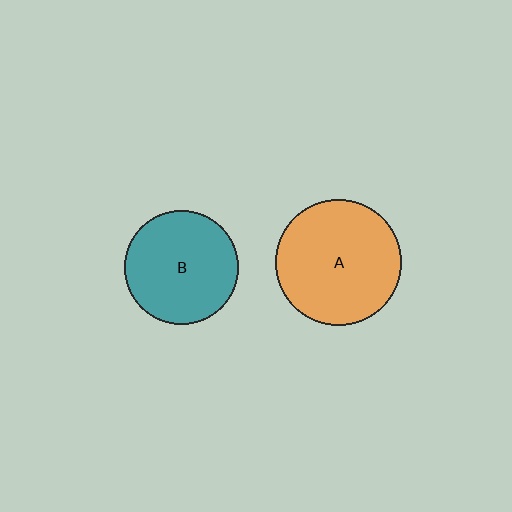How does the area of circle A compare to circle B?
Approximately 1.2 times.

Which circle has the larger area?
Circle A (orange).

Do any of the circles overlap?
No, none of the circles overlap.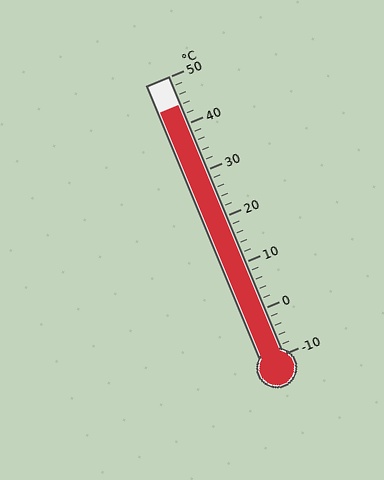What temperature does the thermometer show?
The thermometer shows approximately 44°C.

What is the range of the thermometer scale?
The thermometer scale ranges from -10°C to 50°C.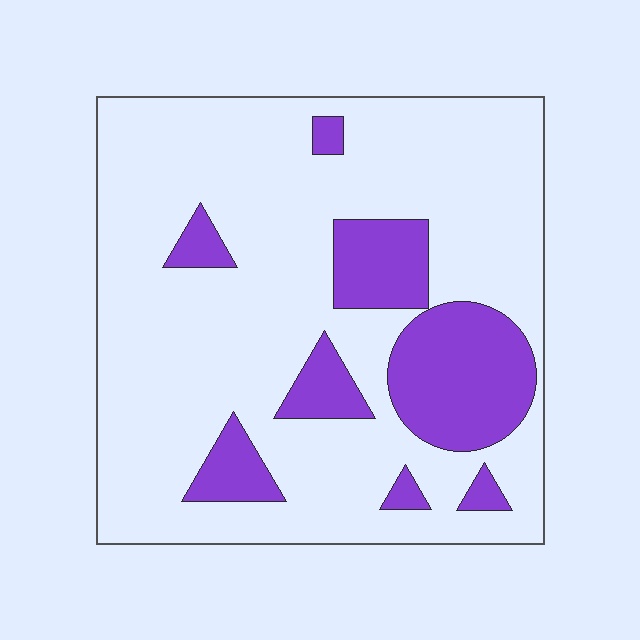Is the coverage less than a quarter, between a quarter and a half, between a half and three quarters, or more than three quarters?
Less than a quarter.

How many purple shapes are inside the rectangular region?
8.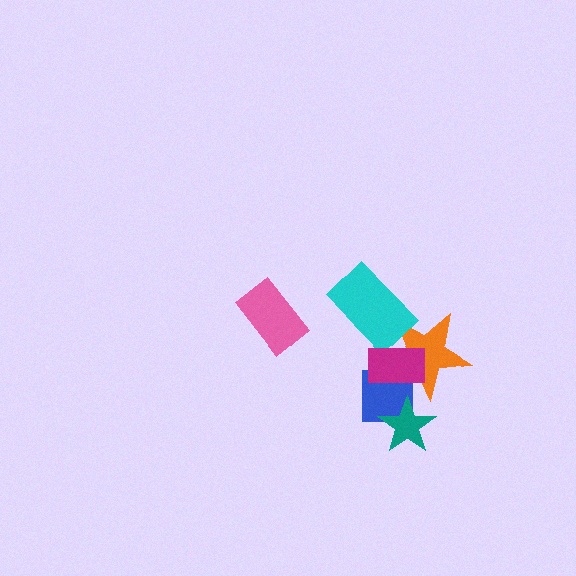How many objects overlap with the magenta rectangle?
2 objects overlap with the magenta rectangle.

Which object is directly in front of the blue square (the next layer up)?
The orange star is directly in front of the blue square.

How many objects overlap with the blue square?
3 objects overlap with the blue square.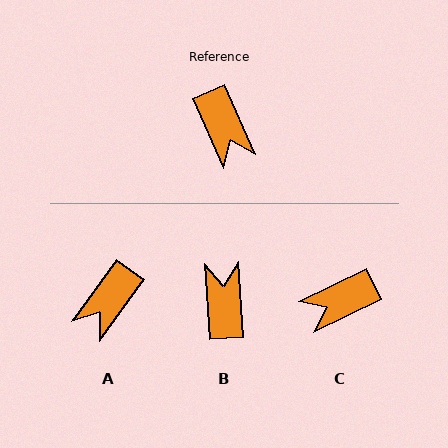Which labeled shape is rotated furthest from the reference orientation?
B, about 159 degrees away.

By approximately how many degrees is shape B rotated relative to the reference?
Approximately 159 degrees counter-clockwise.